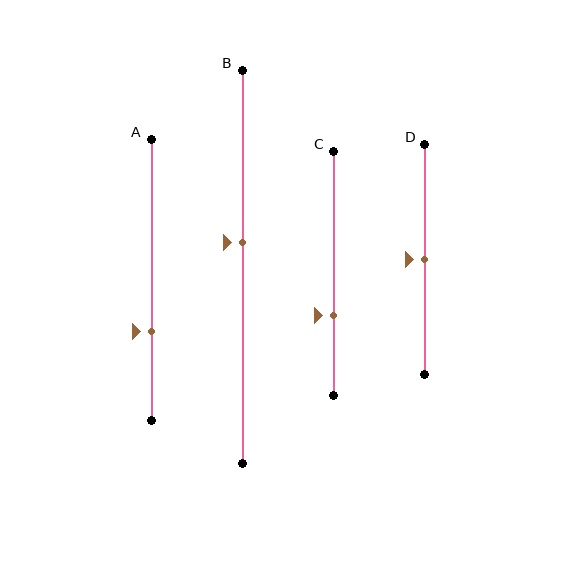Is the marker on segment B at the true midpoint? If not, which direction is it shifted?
No, the marker on segment B is shifted upward by about 6% of the segment length.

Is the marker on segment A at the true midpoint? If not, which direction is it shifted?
No, the marker on segment A is shifted downward by about 18% of the segment length.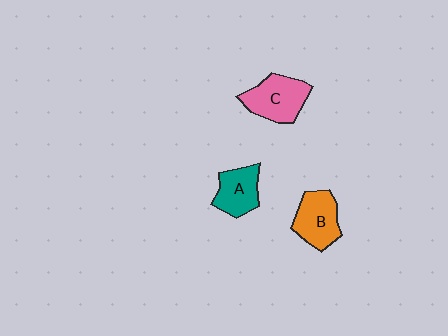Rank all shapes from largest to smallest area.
From largest to smallest: C (pink), B (orange), A (teal).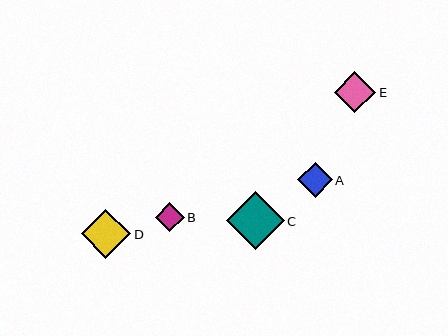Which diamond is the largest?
Diamond C is the largest with a size of approximately 58 pixels.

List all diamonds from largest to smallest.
From largest to smallest: C, D, E, A, B.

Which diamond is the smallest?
Diamond B is the smallest with a size of approximately 29 pixels.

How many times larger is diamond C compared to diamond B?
Diamond C is approximately 2.0 times the size of diamond B.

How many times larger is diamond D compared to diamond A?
Diamond D is approximately 1.4 times the size of diamond A.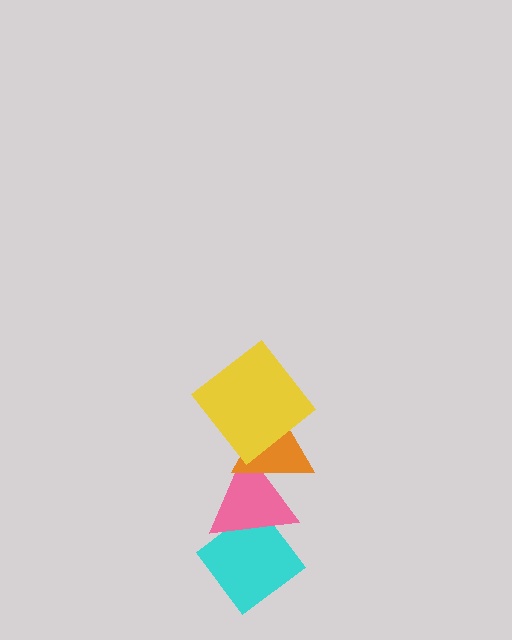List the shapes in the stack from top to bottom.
From top to bottom: the yellow diamond, the orange triangle, the pink triangle, the cyan diamond.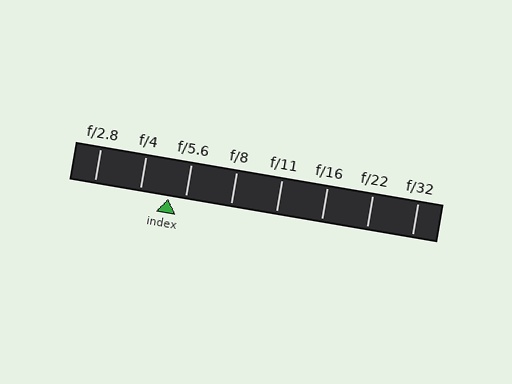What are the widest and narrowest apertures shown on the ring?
The widest aperture shown is f/2.8 and the narrowest is f/32.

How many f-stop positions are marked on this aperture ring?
There are 8 f-stop positions marked.